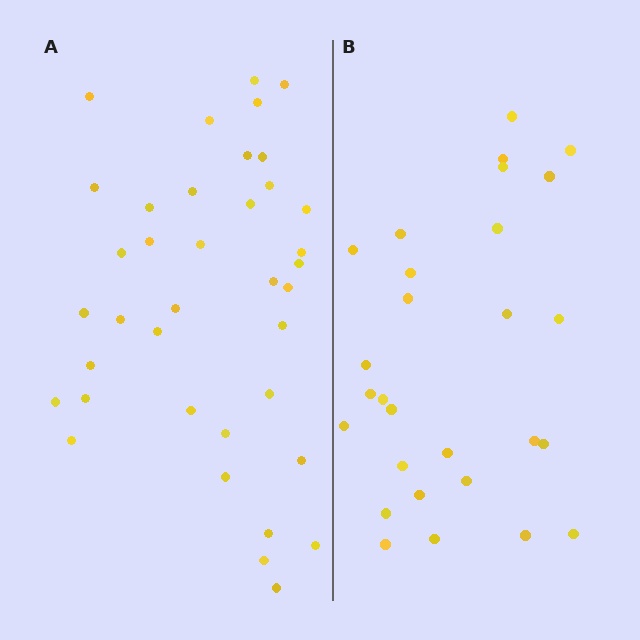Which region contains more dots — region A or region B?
Region A (the left region) has more dots.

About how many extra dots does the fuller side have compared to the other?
Region A has roughly 10 or so more dots than region B.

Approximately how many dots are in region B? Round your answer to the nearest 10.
About 30 dots. (The exact count is 28, which rounds to 30.)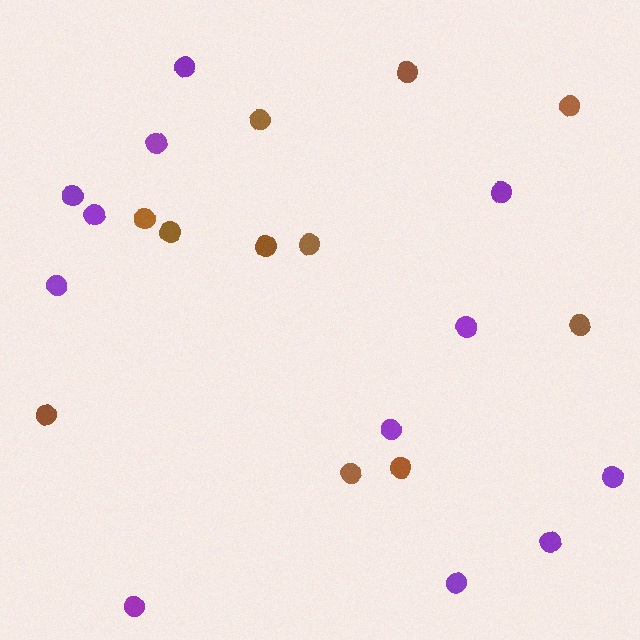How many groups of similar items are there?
There are 2 groups: one group of brown circles (11) and one group of purple circles (12).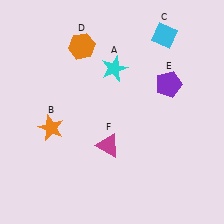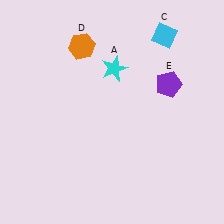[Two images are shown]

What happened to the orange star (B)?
The orange star (B) was removed in Image 2. It was in the bottom-left area of Image 1.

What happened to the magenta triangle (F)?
The magenta triangle (F) was removed in Image 2. It was in the bottom-left area of Image 1.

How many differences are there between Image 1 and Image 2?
There are 2 differences between the two images.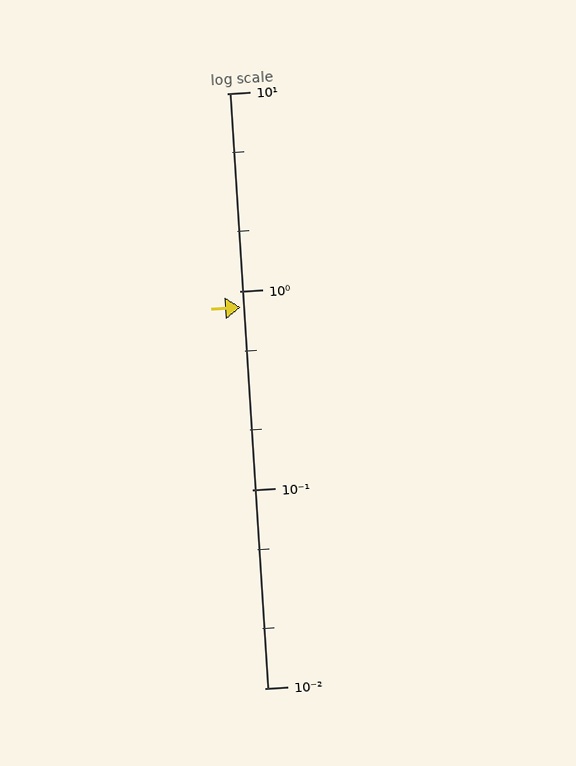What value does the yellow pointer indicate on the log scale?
The pointer indicates approximately 0.83.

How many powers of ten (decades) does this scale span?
The scale spans 3 decades, from 0.01 to 10.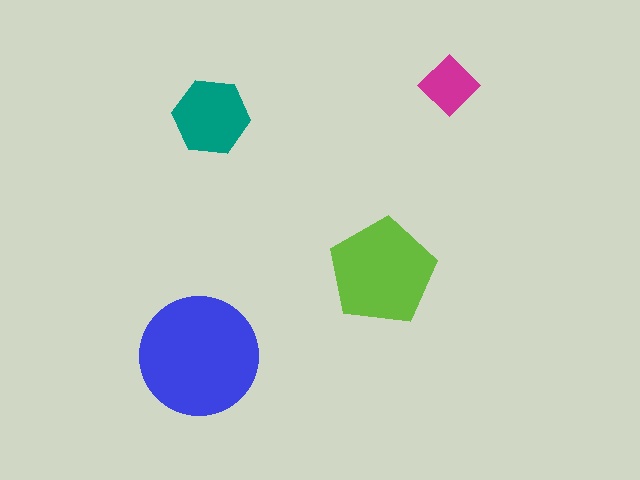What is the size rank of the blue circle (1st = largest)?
1st.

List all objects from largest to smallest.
The blue circle, the lime pentagon, the teal hexagon, the magenta diamond.